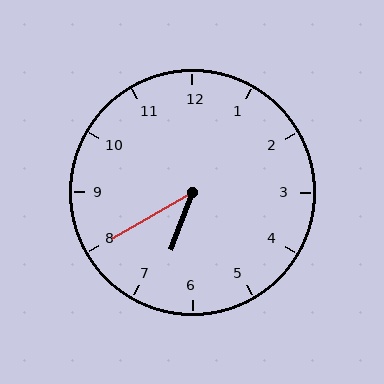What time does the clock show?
6:40.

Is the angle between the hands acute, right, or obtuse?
It is acute.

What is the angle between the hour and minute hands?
Approximately 40 degrees.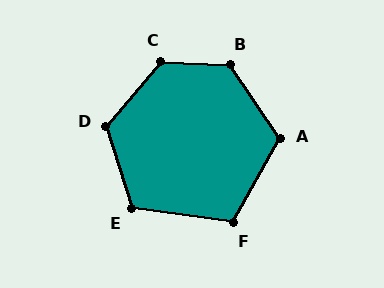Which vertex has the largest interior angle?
C, at approximately 128 degrees.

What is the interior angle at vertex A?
Approximately 117 degrees (obtuse).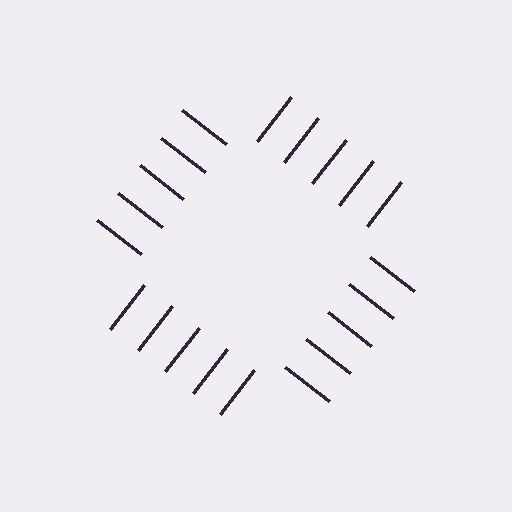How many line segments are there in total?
20 — 5 along each of the 4 edges.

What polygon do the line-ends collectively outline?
An illusory square — the line segments terminate on its edges but no continuous stroke is drawn.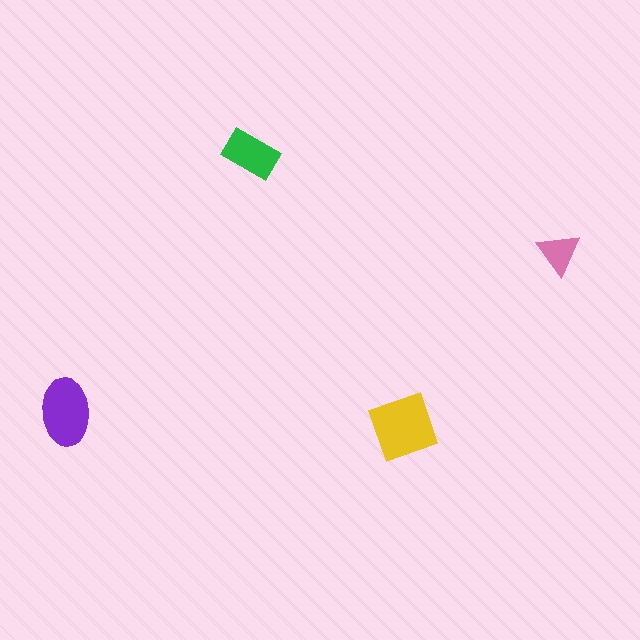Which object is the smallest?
The pink triangle.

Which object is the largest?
The yellow diamond.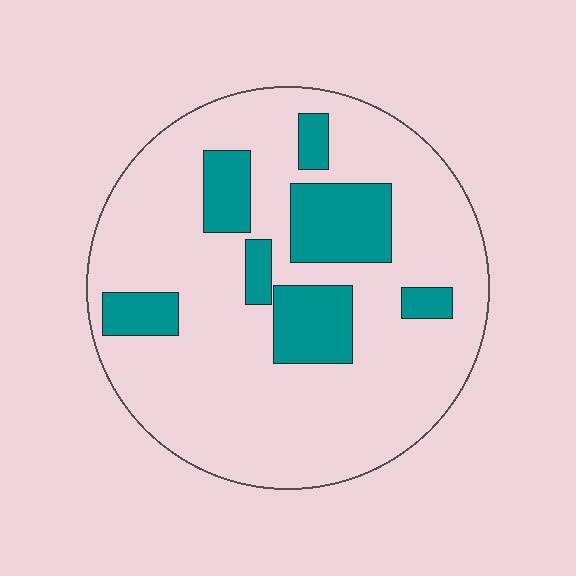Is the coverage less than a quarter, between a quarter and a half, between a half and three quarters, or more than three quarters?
Less than a quarter.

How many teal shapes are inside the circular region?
7.